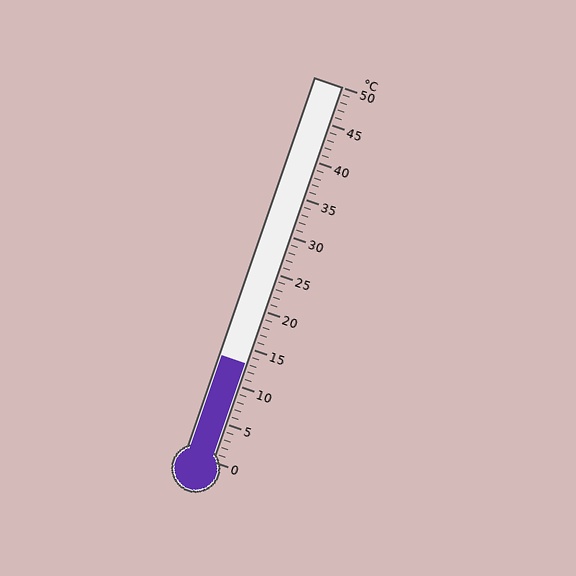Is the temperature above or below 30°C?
The temperature is below 30°C.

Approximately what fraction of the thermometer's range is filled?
The thermometer is filled to approximately 25% of its range.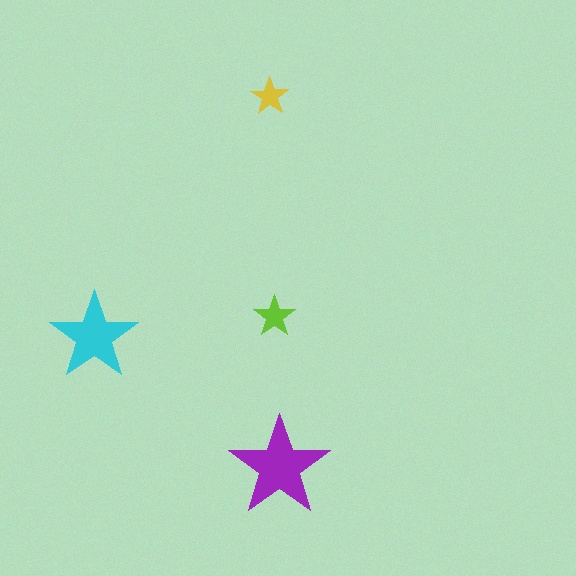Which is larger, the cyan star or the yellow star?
The cyan one.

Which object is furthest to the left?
The cyan star is leftmost.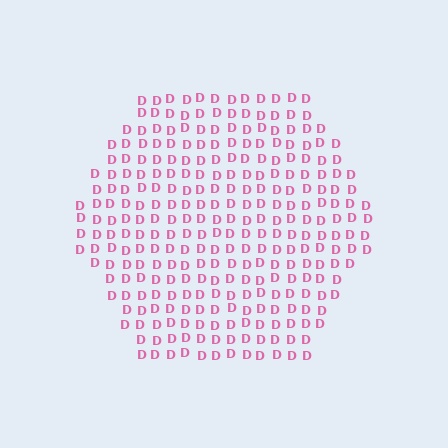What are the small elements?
The small elements are letter D's.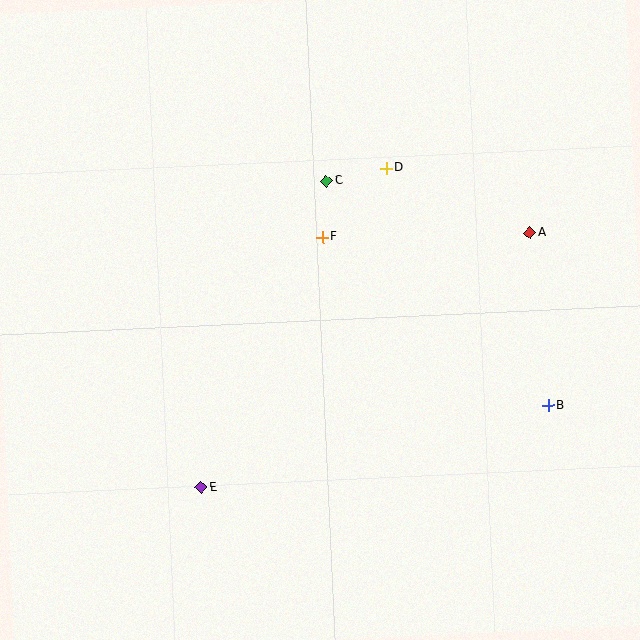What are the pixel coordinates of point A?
Point A is at (530, 233).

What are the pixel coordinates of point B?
Point B is at (549, 405).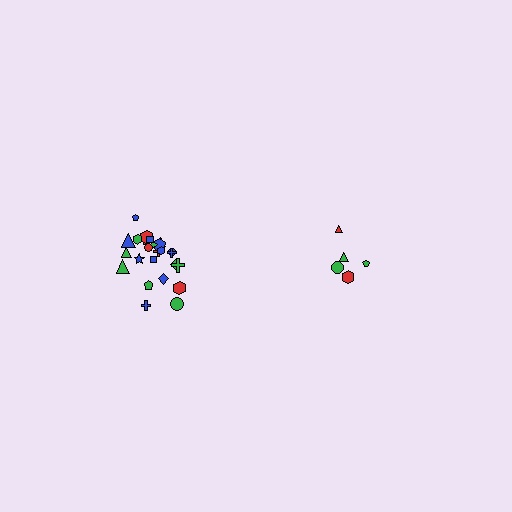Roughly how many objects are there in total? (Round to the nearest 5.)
Roughly 30 objects in total.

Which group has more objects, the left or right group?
The left group.